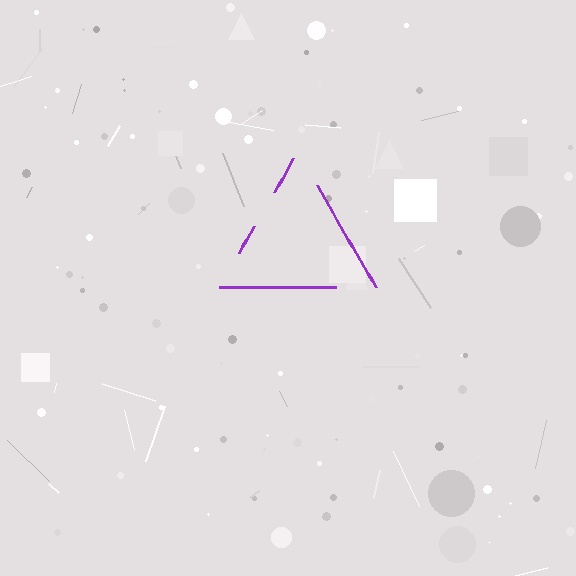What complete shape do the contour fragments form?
The contour fragments form a triangle.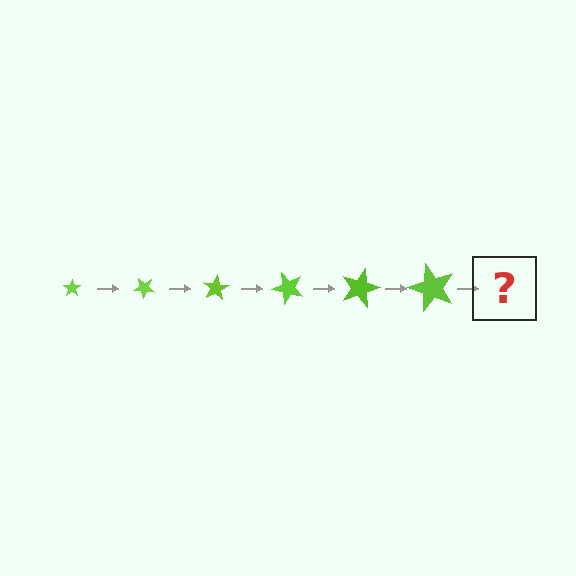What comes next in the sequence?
The next element should be a star, larger than the previous one and rotated 240 degrees from the start.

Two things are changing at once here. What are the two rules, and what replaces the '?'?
The two rules are that the star grows larger each step and it rotates 40 degrees each step. The '?' should be a star, larger than the previous one and rotated 240 degrees from the start.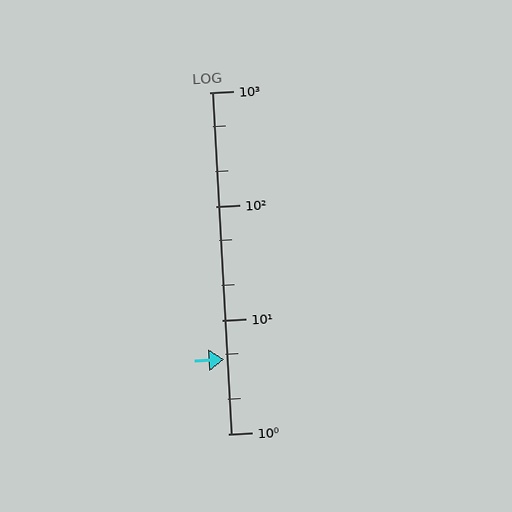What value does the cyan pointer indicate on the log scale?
The pointer indicates approximately 4.5.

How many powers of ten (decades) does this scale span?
The scale spans 3 decades, from 1 to 1000.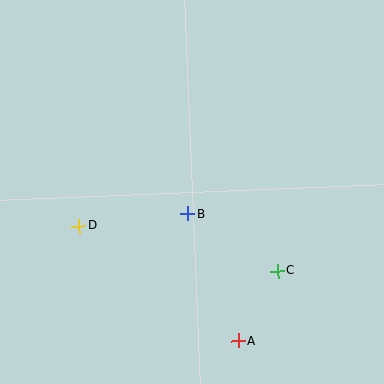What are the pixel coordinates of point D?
Point D is at (79, 226).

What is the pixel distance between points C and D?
The distance between C and D is 204 pixels.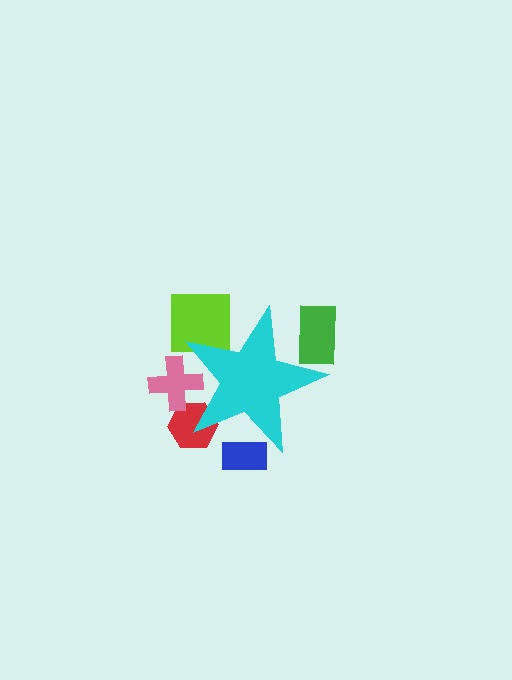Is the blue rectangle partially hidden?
Yes, the blue rectangle is partially hidden behind the cyan star.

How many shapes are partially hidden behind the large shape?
5 shapes are partially hidden.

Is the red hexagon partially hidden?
Yes, the red hexagon is partially hidden behind the cyan star.